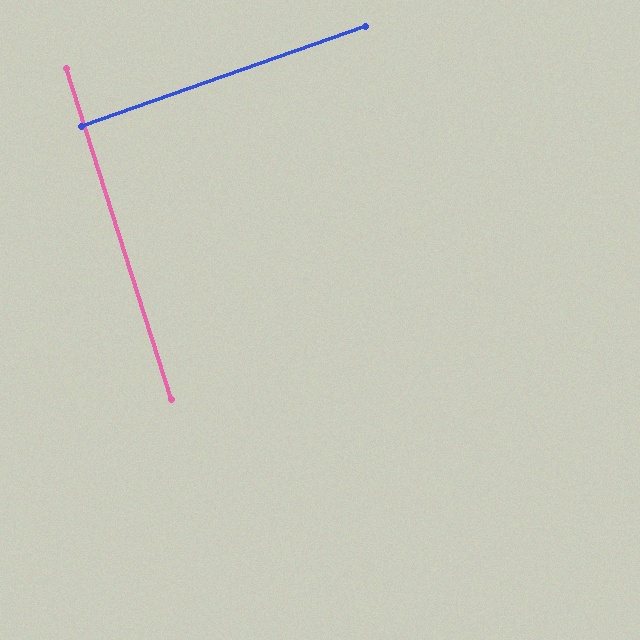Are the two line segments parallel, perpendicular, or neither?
Perpendicular — they meet at approximately 88°.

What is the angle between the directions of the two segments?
Approximately 88 degrees.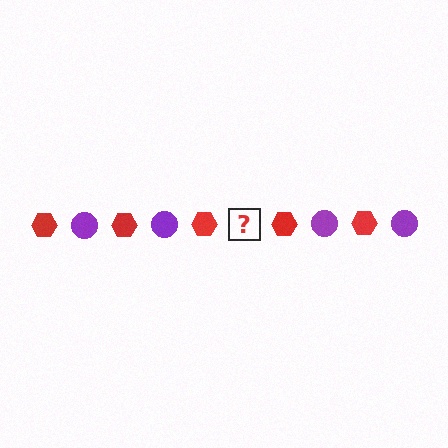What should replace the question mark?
The question mark should be replaced with a purple circle.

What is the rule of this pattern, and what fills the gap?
The rule is that the pattern alternates between red hexagon and purple circle. The gap should be filled with a purple circle.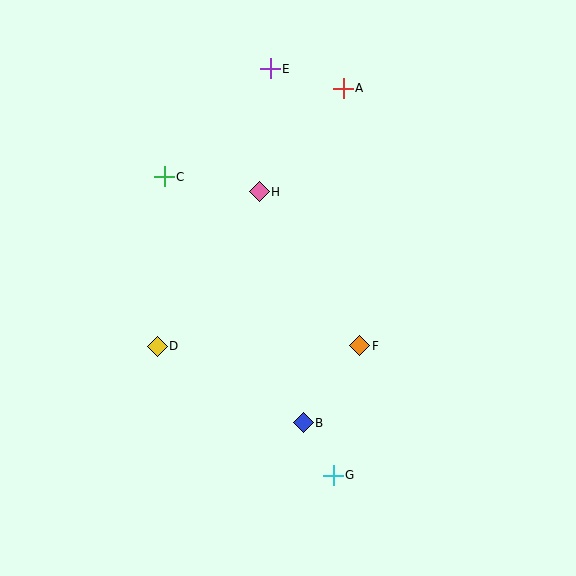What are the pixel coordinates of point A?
Point A is at (343, 88).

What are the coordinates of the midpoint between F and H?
The midpoint between F and H is at (309, 269).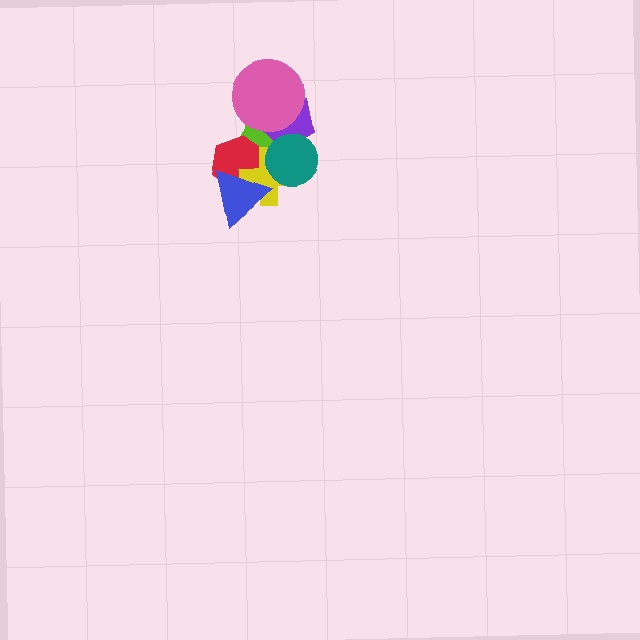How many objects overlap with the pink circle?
2 objects overlap with the pink circle.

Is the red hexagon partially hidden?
Yes, it is partially covered by another shape.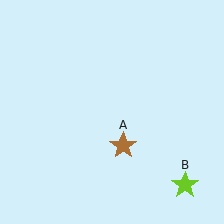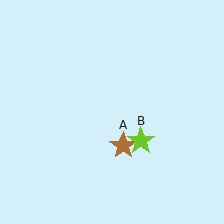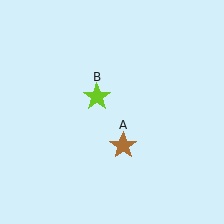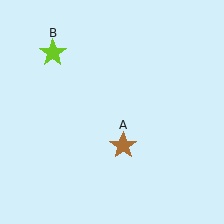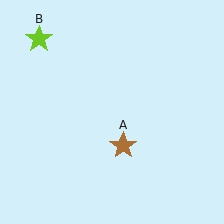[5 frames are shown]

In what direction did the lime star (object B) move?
The lime star (object B) moved up and to the left.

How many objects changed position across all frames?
1 object changed position: lime star (object B).